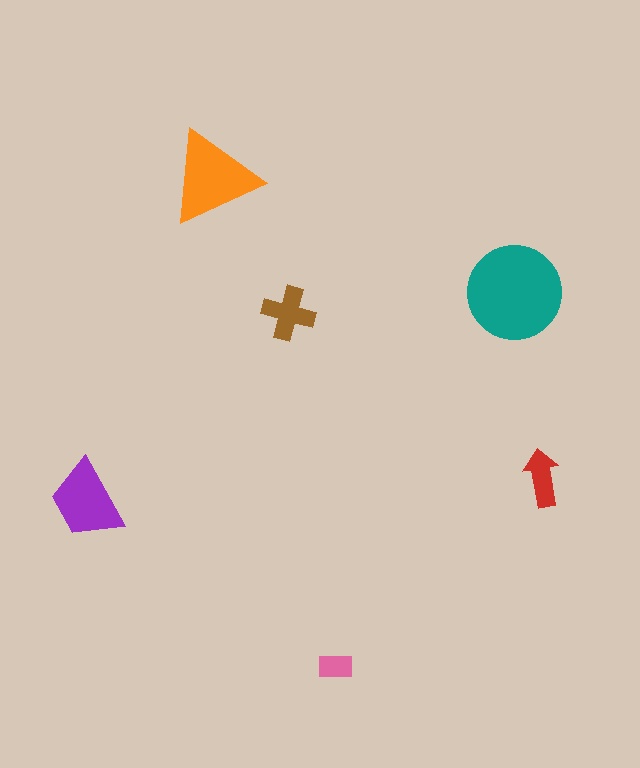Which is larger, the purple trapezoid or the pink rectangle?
The purple trapezoid.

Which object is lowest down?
The pink rectangle is bottommost.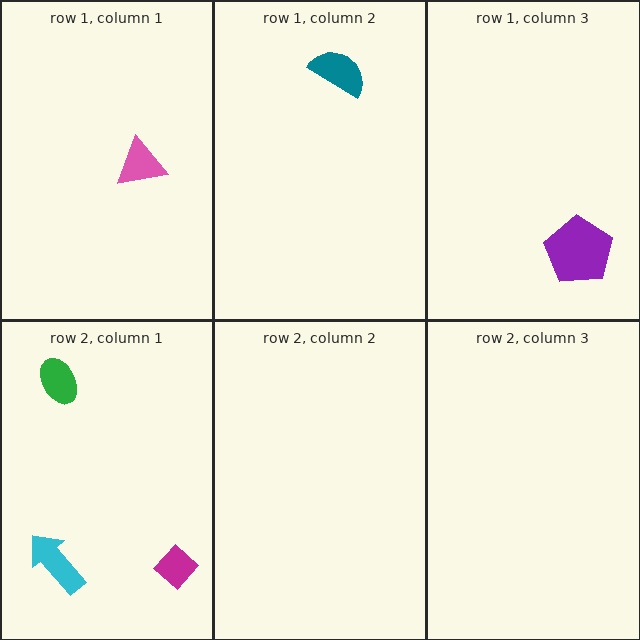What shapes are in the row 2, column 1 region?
The cyan arrow, the magenta diamond, the green ellipse.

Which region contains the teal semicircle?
The row 1, column 2 region.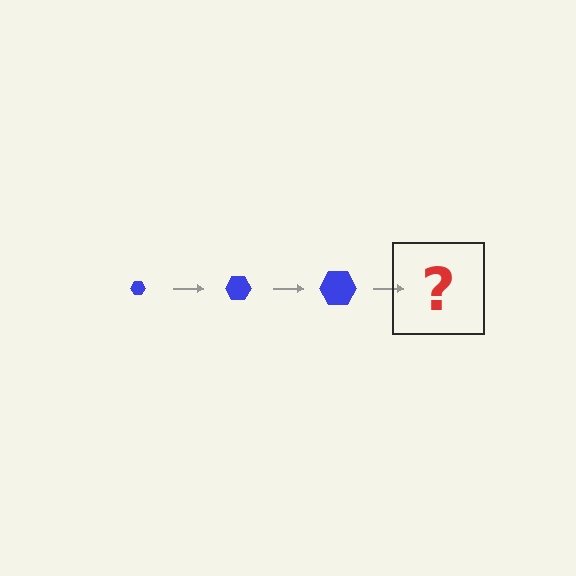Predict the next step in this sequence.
The next step is a blue hexagon, larger than the previous one.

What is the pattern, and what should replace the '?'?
The pattern is that the hexagon gets progressively larger each step. The '?' should be a blue hexagon, larger than the previous one.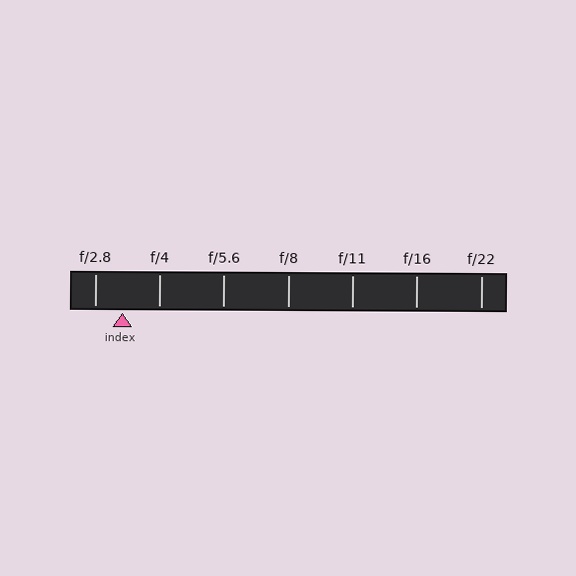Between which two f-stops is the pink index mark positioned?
The index mark is between f/2.8 and f/4.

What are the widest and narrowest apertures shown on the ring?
The widest aperture shown is f/2.8 and the narrowest is f/22.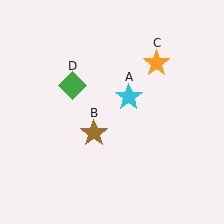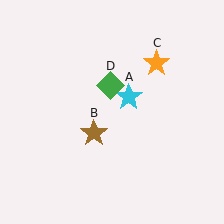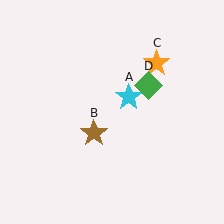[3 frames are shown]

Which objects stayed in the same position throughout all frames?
Cyan star (object A) and brown star (object B) and orange star (object C) remained stationary.